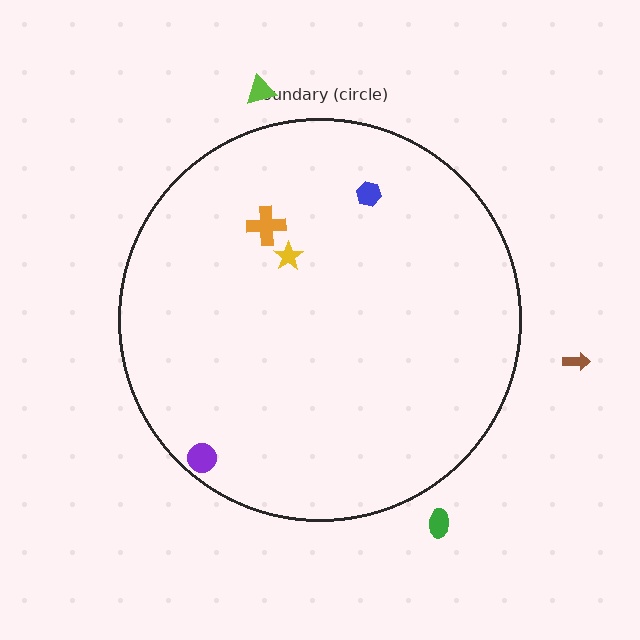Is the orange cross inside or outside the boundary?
Inside.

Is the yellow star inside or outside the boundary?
Inside.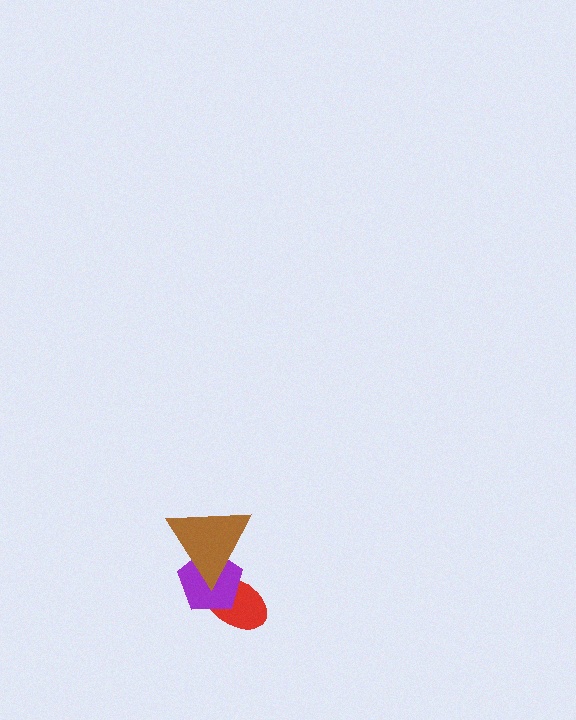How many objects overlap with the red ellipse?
2 objects overlap with the red ellipse.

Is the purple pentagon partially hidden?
Yes, it is partially covered by another shape.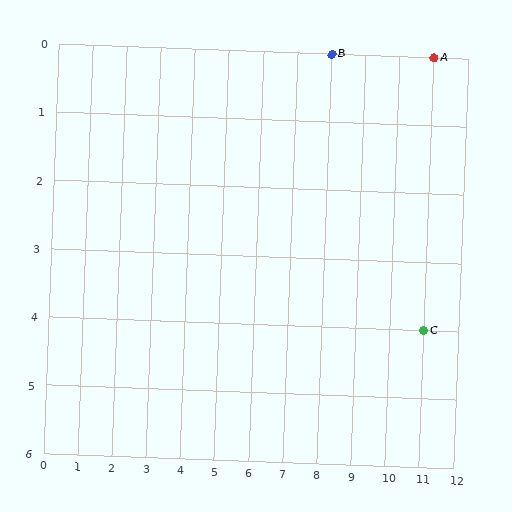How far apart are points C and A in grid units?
Points C and A are 4 rows apart.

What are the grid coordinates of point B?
Point B is at grid coordinates (8, 0).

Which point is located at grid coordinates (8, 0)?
Point B is at (8, 0).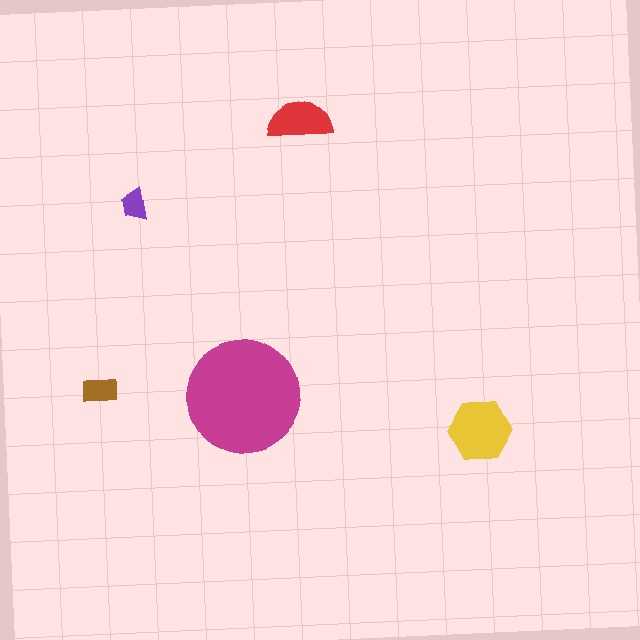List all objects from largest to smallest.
The magenta circle, the yellow hexagon, the red semicircle, the brown rectangle, the purple trapezoid.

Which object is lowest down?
The yellow hexagon is bottommost.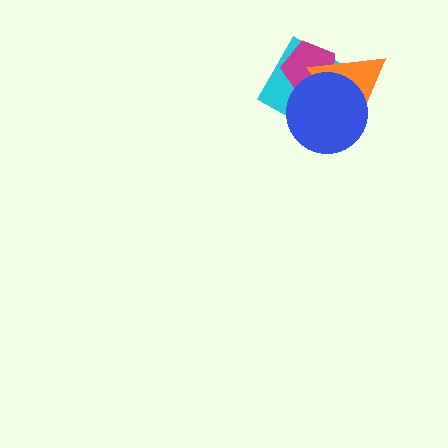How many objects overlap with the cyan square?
3 objects overlap with the cyan square.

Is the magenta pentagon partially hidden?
Yes, it is partially covered by another shape.